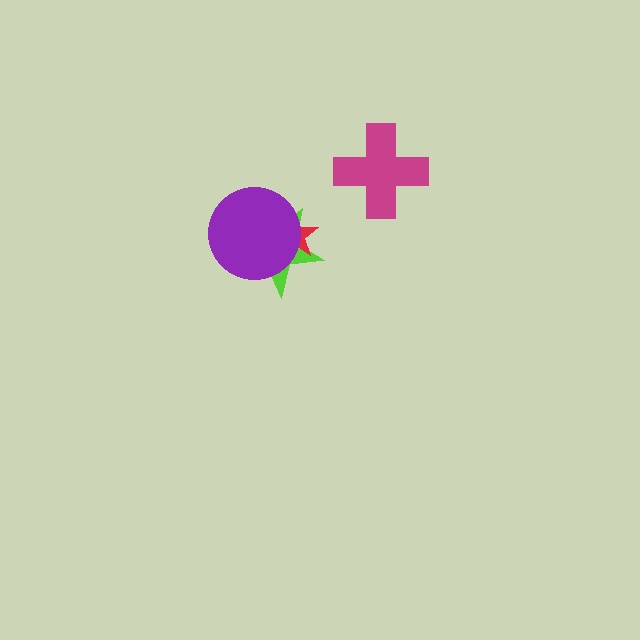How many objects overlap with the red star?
2 objects overlap with the red star.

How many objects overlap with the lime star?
2 objects overlap with the lime star.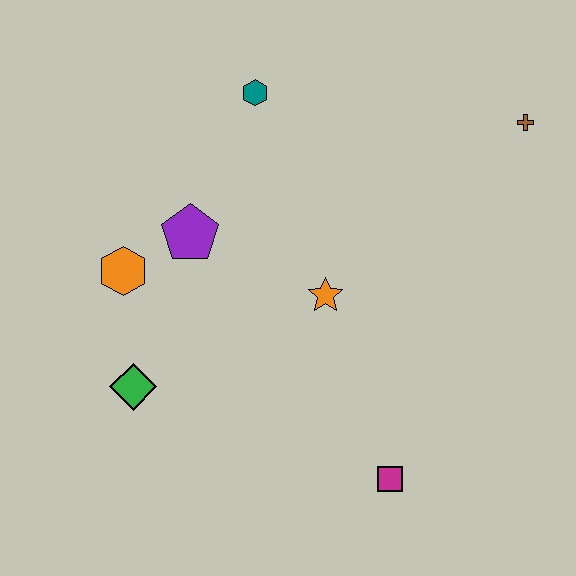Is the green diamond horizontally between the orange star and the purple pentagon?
No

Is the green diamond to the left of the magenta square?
Yes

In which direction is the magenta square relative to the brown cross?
The magenta square is below the brown cross.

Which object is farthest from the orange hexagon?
The brown cross is farthest from the orange hexagon.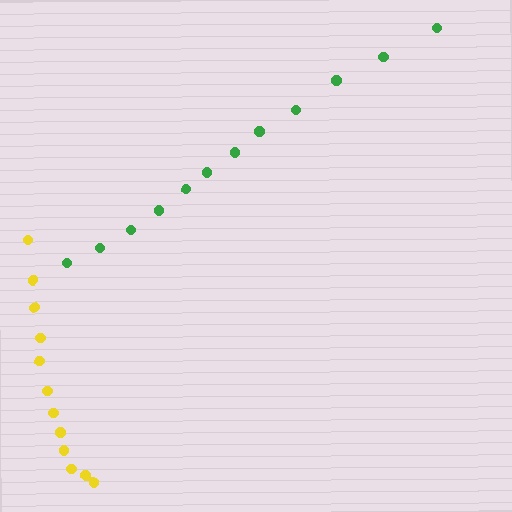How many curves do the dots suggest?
There are 2 distinct paths.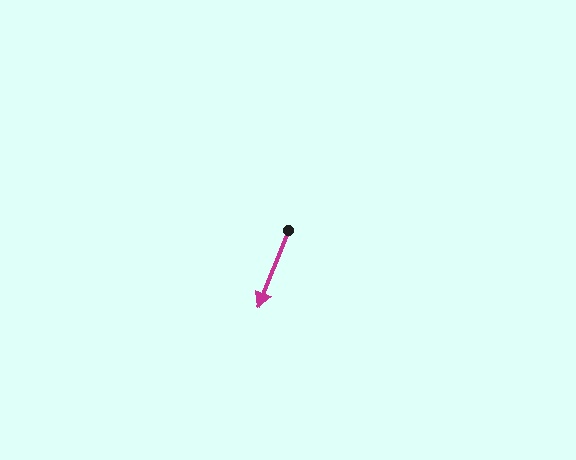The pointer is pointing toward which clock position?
Roughly 7 o'clock.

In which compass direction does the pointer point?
South.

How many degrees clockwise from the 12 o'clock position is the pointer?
Approximately 201 degrees.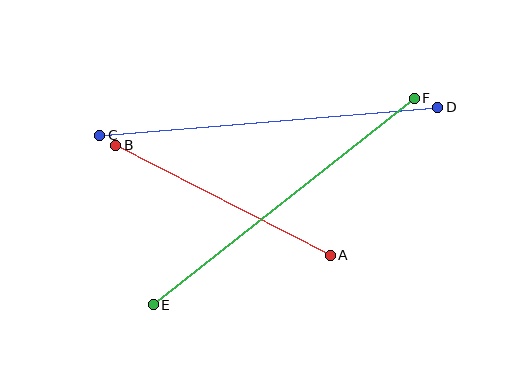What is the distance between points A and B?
The distance is approximately 241 pixels.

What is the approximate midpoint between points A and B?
The midpoint is at approximately (223, 200) pixels.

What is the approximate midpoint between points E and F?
The midpoint is at approximately (284, 202) pixels.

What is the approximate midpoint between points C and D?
The midpoint is at approximately (269, 121) pixels.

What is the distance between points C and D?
The distance is approximately 339 pixels.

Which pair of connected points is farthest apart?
Points C and D are farthest apart.